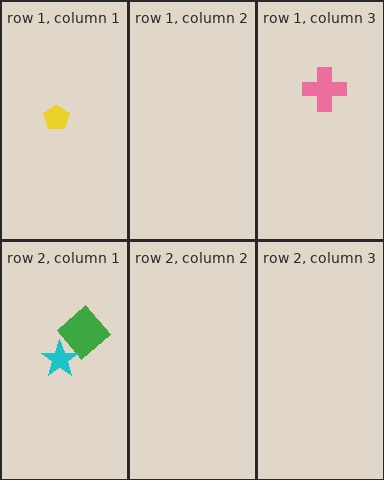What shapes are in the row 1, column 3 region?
The pink cross.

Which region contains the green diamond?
The row 2, column 1 region.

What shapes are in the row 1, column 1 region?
The yellow pentagon.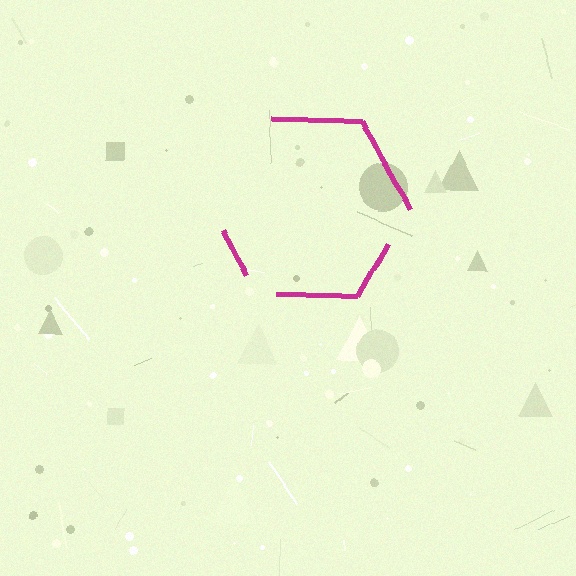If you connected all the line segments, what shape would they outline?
They would outline a hexagon.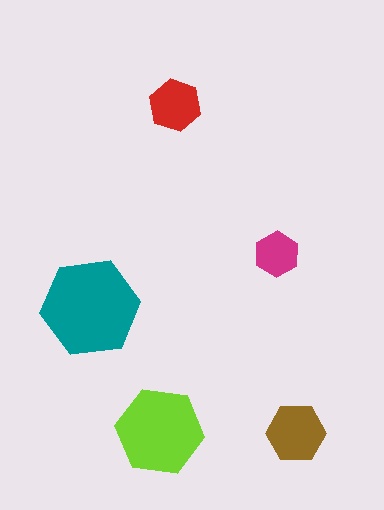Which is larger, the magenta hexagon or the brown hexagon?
The brown one.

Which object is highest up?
The red hexagon is topmost.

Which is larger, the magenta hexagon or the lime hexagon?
The lime one.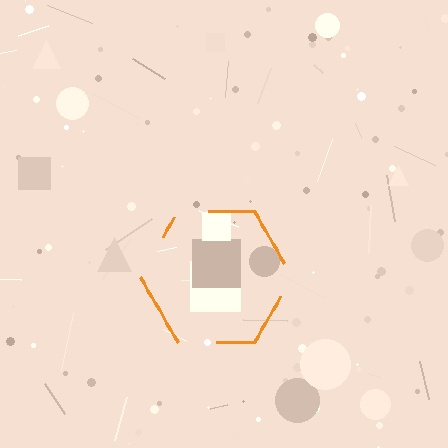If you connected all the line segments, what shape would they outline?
They would outline a hexagon.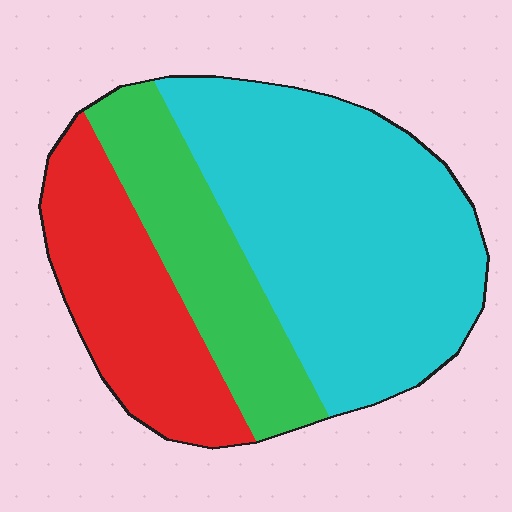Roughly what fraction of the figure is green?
Green takes up less than a quarter of the figure.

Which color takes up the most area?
Cyan, at roughly 50%.